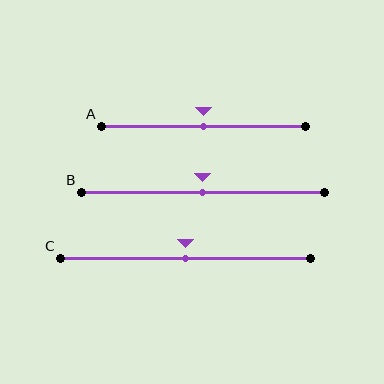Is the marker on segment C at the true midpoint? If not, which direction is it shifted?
Yes, the marker on segment C is at the true midpoint.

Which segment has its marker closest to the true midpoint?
Segment A has its marker closest to the true midpoint.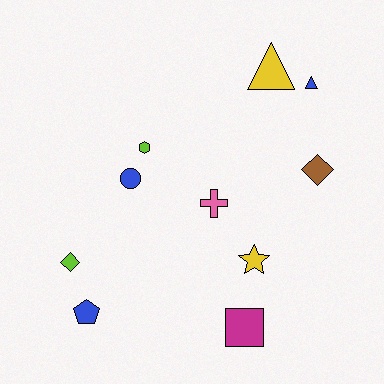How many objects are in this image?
There are 10 objects.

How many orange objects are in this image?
There are no orange objects.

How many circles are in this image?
There is 1 circle.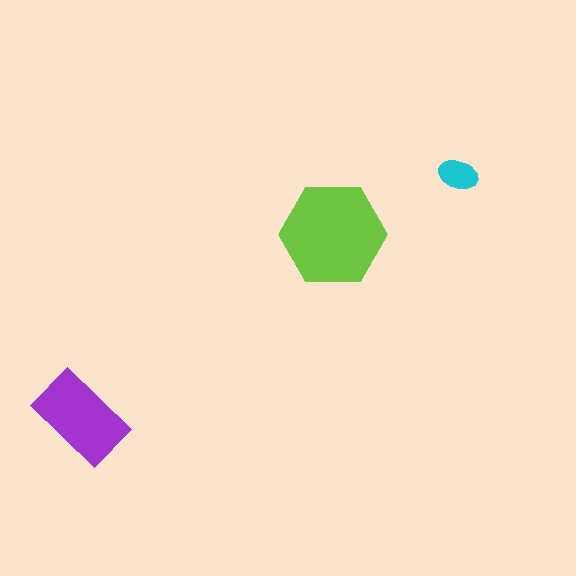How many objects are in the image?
There are 3 objects in the image.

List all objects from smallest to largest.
The cyan ellipse, the purple rectangle, the lime hexagon.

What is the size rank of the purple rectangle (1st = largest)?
2nd.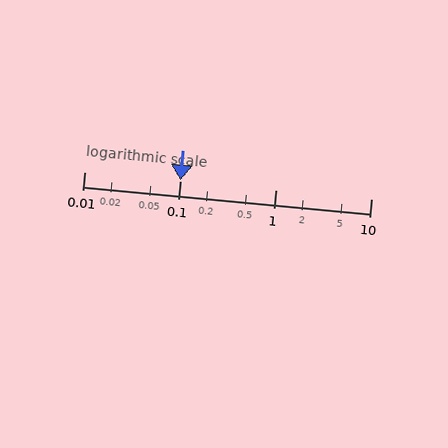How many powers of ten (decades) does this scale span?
The scale spans 3 decades, from 0.01 to 10.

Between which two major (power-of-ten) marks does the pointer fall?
The pointer is between 0.1 and 1.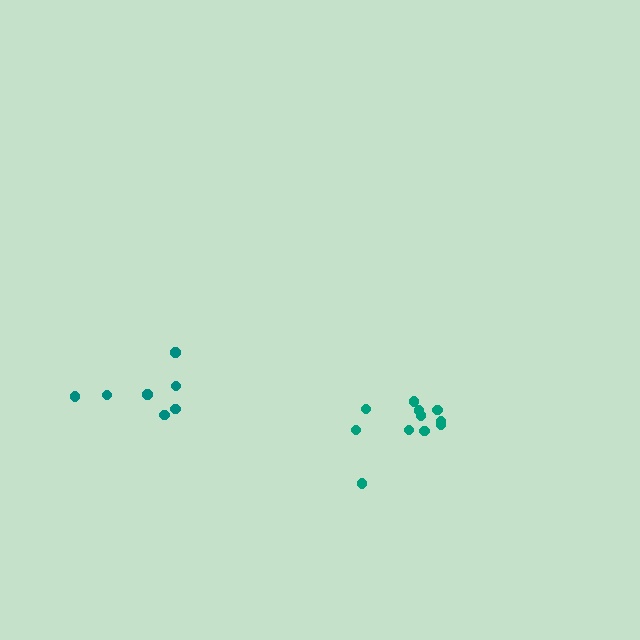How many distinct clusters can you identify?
There are 2 distinct clusters.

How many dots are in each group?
Group 1: 7 dots, Group 2: 11 dots (18 total).